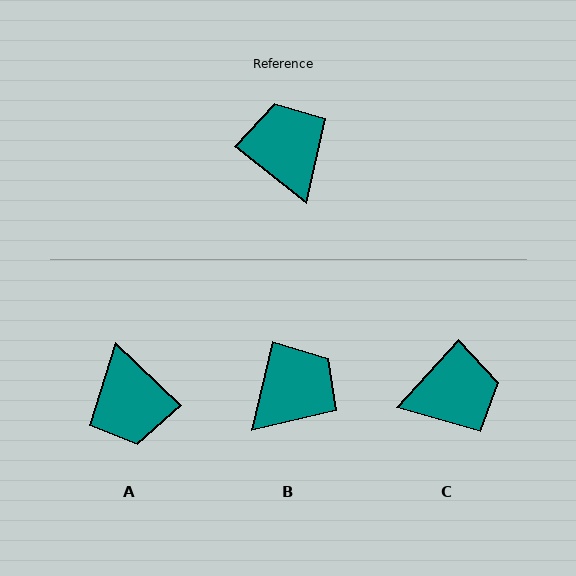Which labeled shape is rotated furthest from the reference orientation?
A, about 175 degrees away.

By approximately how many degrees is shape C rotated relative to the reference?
Approximately 93 degrees clockwise.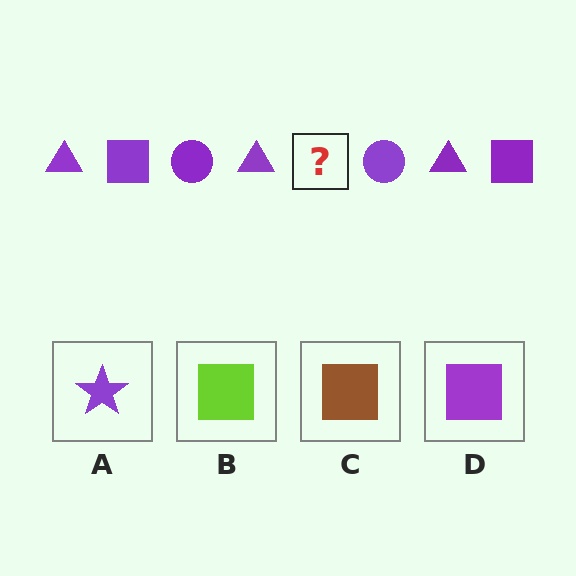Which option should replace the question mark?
Option D.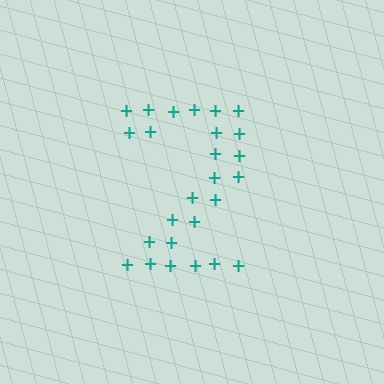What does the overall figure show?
The overall figure shows the digit 2.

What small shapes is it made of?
It is made of small plus signs.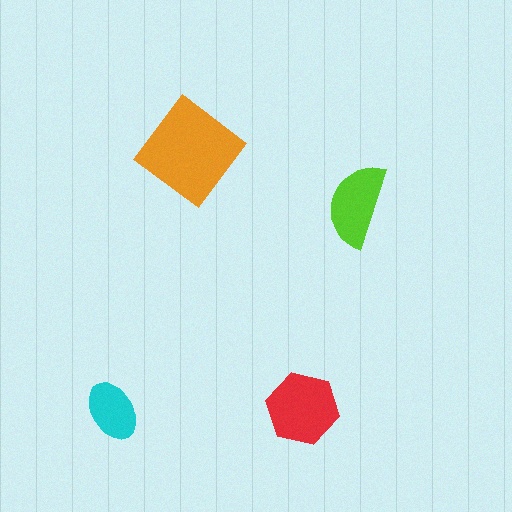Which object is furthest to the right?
The lime semicircle is rightmost.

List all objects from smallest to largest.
The cyan ellipse, the lime semicircle, the red hexagon, the orange diamond.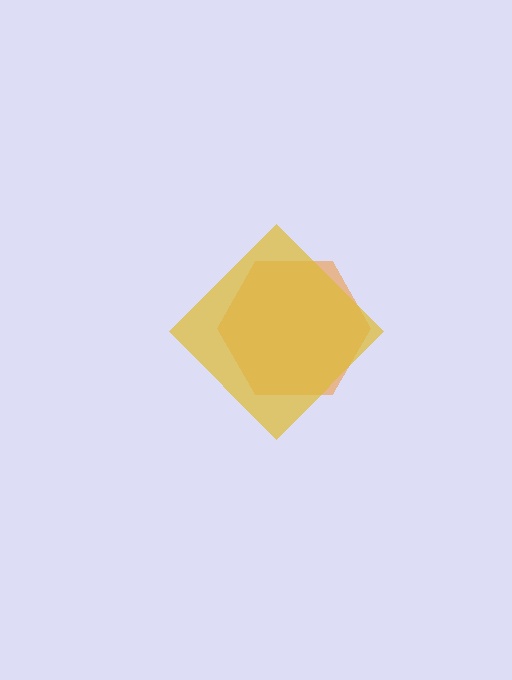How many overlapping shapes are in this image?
There are 2 overlapping shapes in the image.